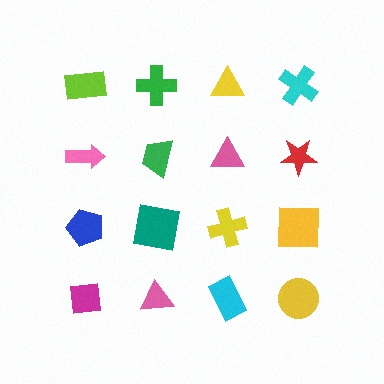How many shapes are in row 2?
4 shapes.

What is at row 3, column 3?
A yellow cross.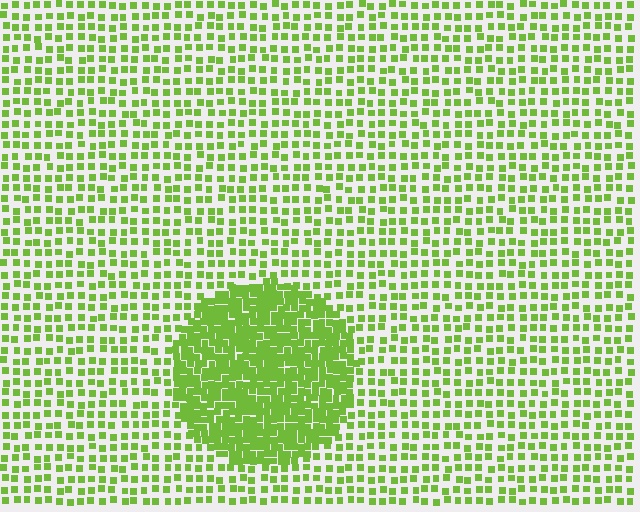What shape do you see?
I see a circle.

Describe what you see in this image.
The image contains small lime elements arranged at two different densities. A circle-shaped region is visible where the elements are more densely packed than the surrounding area.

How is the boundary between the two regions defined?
The boundary is defined by a change in element density (approximately 2.4x ratio). All elements are the same color, size, and shape.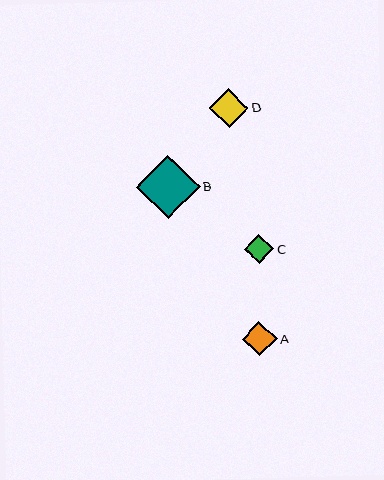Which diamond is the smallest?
Diamond C is the smallest with a size of approximately 29 pixels.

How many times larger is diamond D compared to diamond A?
Diamond D is approximately 1.1 times the size of diamond A.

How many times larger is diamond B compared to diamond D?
Diamond B is approximately 1.6 times the size of diamond D.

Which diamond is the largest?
Diamond B is the largest with a size of approximately 63 pixels.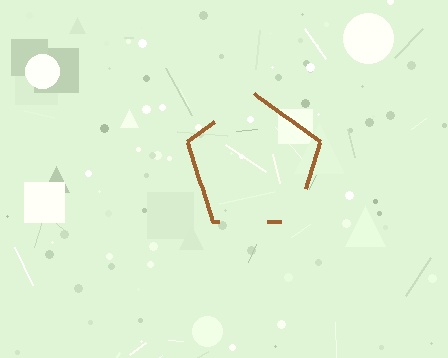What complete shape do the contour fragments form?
The contour fragments form a pentagon.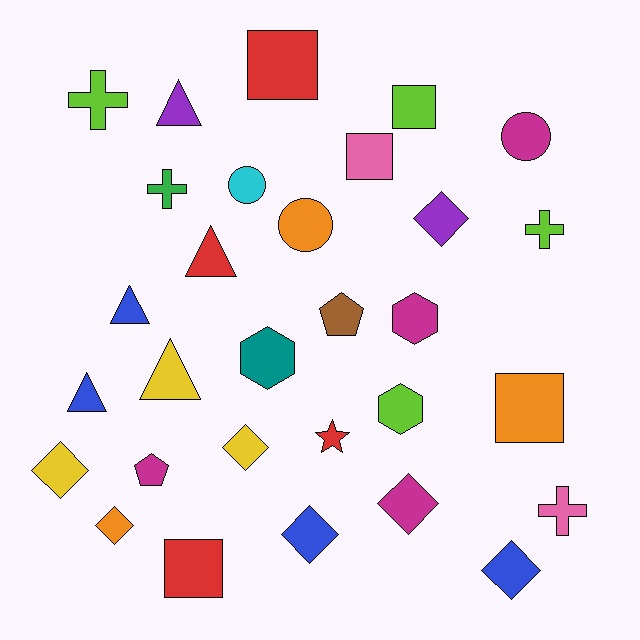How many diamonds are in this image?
There are 7 diamonds.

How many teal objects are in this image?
There is 1 teal object.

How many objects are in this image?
There are 30 objects.